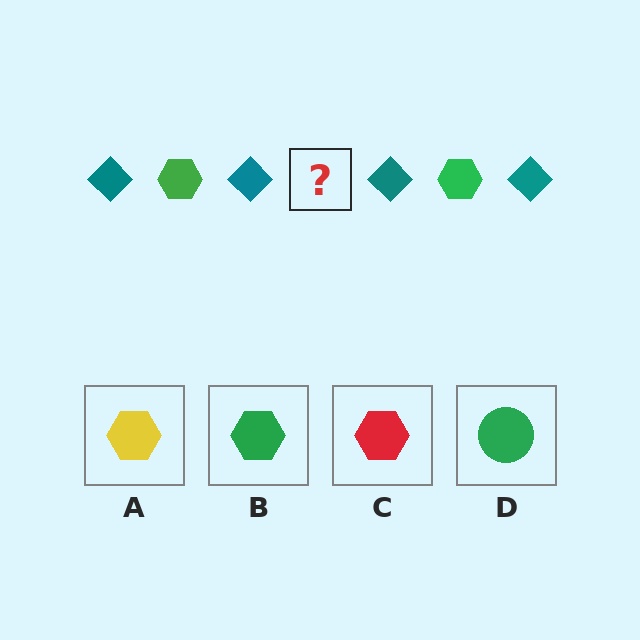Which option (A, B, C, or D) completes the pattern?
B.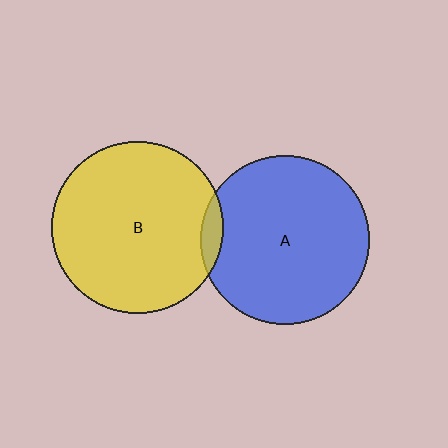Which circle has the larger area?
Circle B (yellow).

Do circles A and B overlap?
Yes.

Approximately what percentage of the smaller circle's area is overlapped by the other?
Approximately 5%.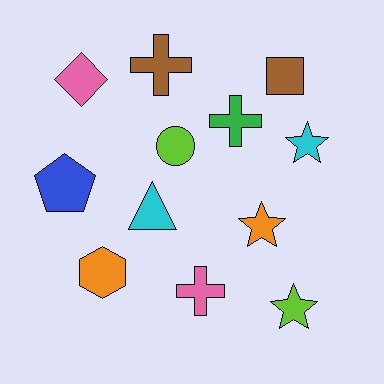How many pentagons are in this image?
There is 1 pentagon.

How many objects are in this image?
There are 12 objects.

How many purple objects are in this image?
There are no purple objects.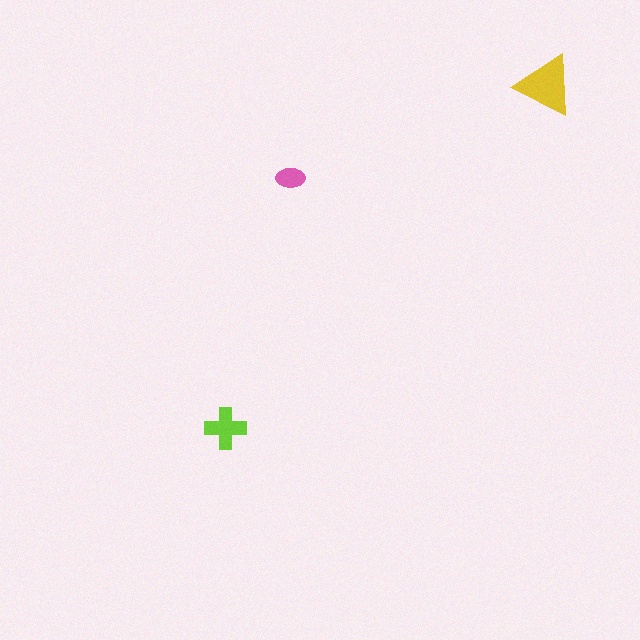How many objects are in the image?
There are 3 objects in the image.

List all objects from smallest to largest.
The pink ellipse, the lime cross, the yellow triangle.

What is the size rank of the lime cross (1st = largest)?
2nd.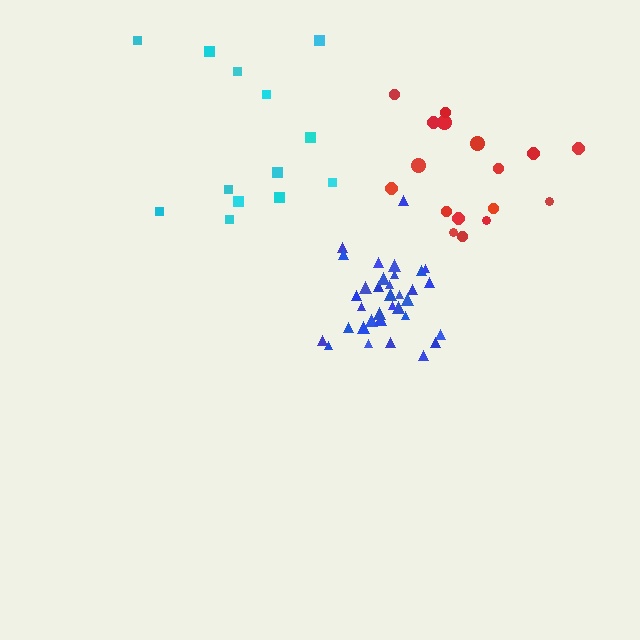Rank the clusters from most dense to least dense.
blue, red, cyan.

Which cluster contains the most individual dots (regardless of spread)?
Blue (34).